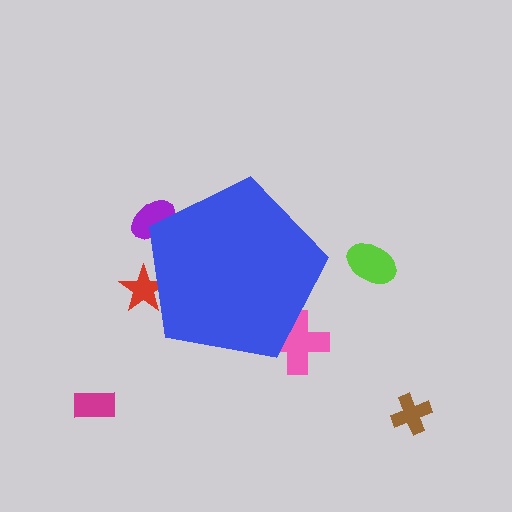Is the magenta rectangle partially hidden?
No, the magenta rectangle is fully visible.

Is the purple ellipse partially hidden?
Yes, the purple ellipse is partially hidden behind the blue pentagon.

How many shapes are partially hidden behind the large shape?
3 shapes are partially hidden.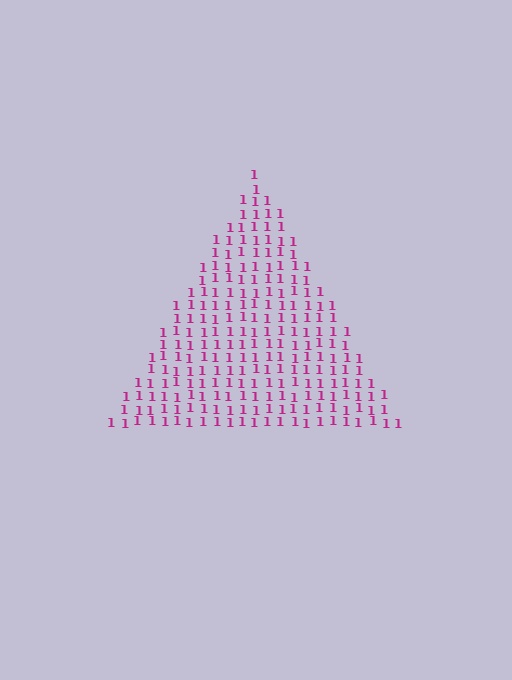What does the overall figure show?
The overall figure shows a triangle.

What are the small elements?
The small elements are digit 1's.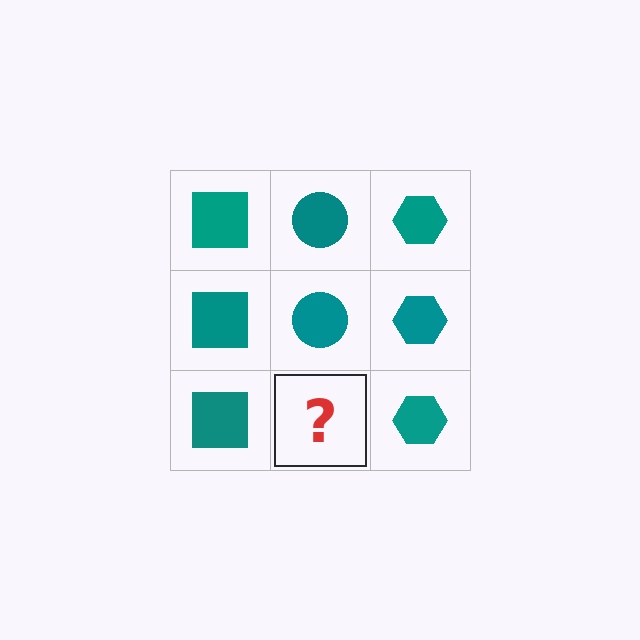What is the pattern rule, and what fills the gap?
The rule is that each column has a consistent shape. The gap should be filled with a teal circle.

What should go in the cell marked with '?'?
The missing cell should contain a teal circle.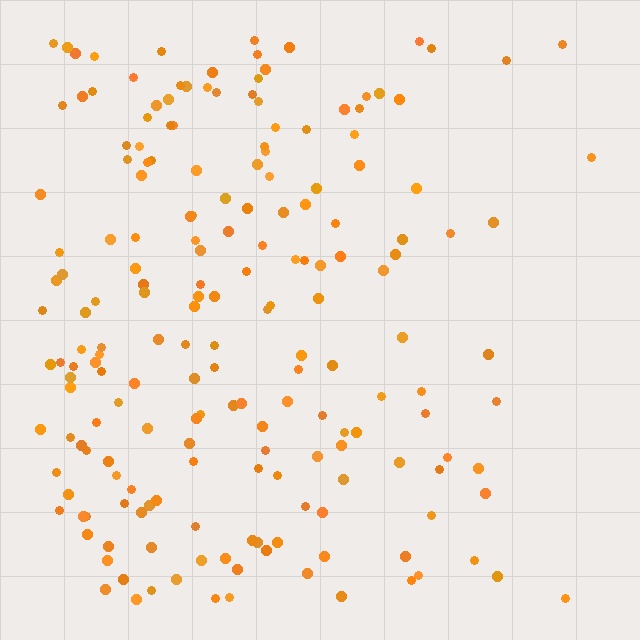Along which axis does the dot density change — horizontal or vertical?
Horizontal.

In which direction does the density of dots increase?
From right to left, with the left side densest.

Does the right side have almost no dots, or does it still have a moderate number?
Still a moderate number, just noticeably fewer than the left.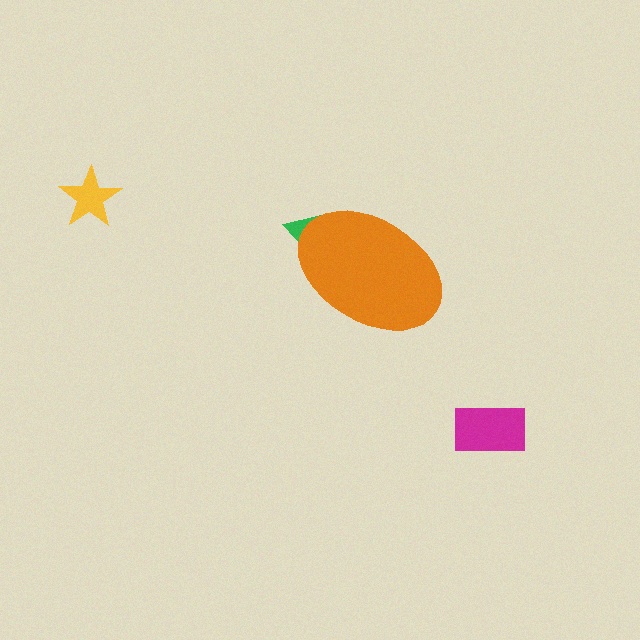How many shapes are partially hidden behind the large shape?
1 shape is partially hidden.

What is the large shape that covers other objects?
An orange ellipse.